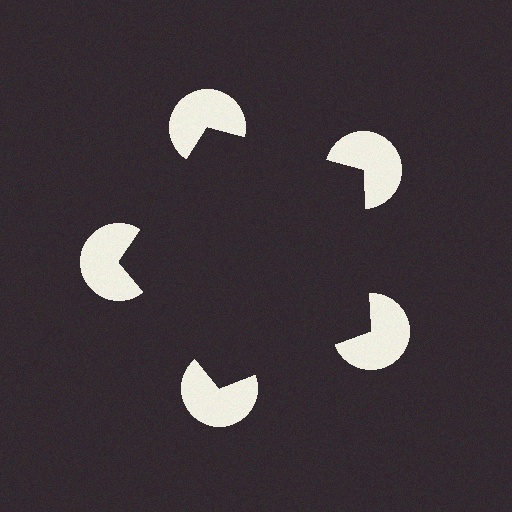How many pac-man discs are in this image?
There are 5 — one at each vertex of the illusory pentagon.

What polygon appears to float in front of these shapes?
An illusory pentagon — its edges are inferred from the aligned wedge cuts in the pac-man discs, not physically drawn.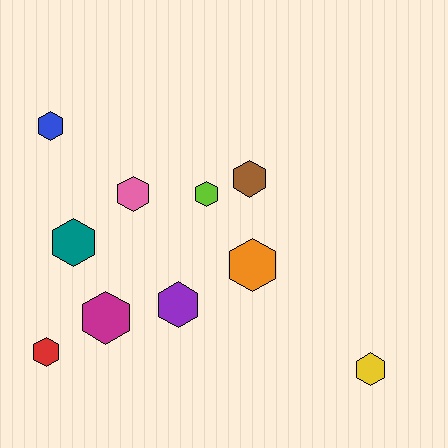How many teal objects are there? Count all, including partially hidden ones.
There is 1 teal object.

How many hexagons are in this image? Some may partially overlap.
There are 10 hexagons.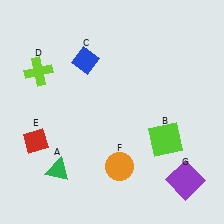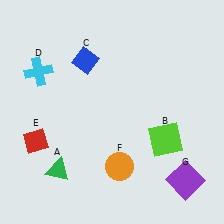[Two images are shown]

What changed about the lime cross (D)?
In Image 1, D is lime. In Image 2, it changed to cyan.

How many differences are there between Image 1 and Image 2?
There is 1 difference between the two images.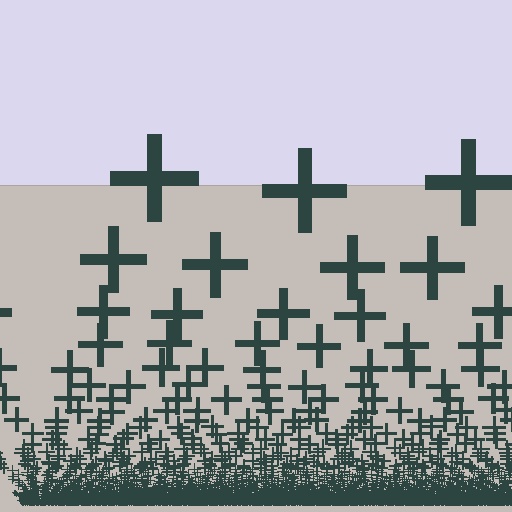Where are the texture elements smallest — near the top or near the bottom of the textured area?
Near the bottom.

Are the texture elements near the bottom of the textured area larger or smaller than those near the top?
Smaller. The gradient is inverted — elements near the bottom are smaller and denser.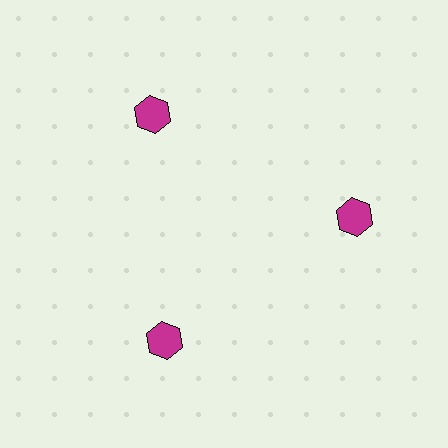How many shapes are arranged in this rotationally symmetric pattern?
There are 3 shapes, arranged in 3 groups of 1.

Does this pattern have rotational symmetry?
Yes, this pattern has 3-fold rotational symmetry. It looks the same after rotating 120 degrees around the center.